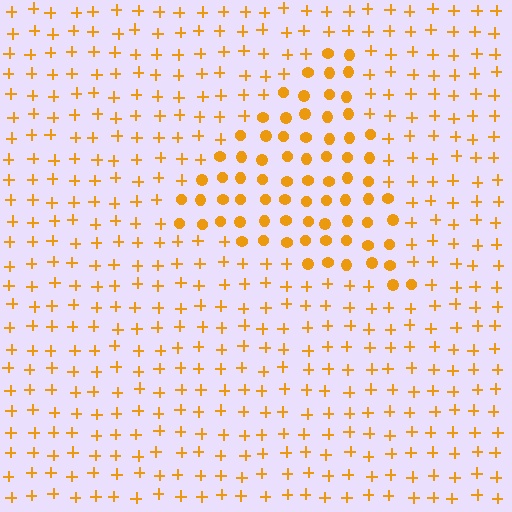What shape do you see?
I see a triangle.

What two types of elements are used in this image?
The image uses circles inside the triangle region and plus signs outside it.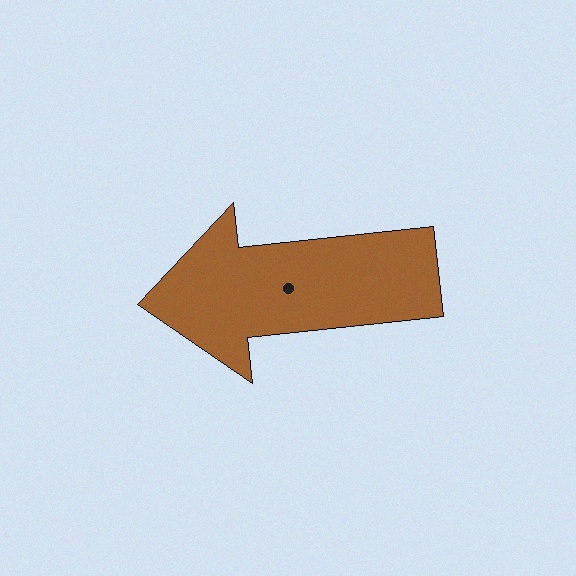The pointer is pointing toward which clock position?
Roughly 9 o'clock.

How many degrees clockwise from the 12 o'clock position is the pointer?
Approximately 264 degrees.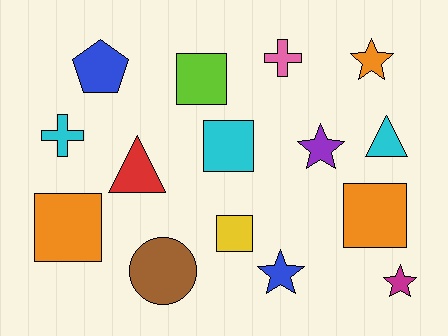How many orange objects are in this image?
There are 3 orange objects.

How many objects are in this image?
There are 15 objects.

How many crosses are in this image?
There are 2 crosses.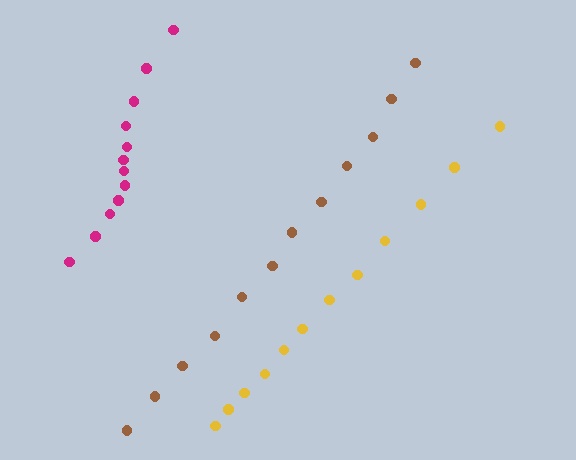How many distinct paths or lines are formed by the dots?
There are 3 distinct paths.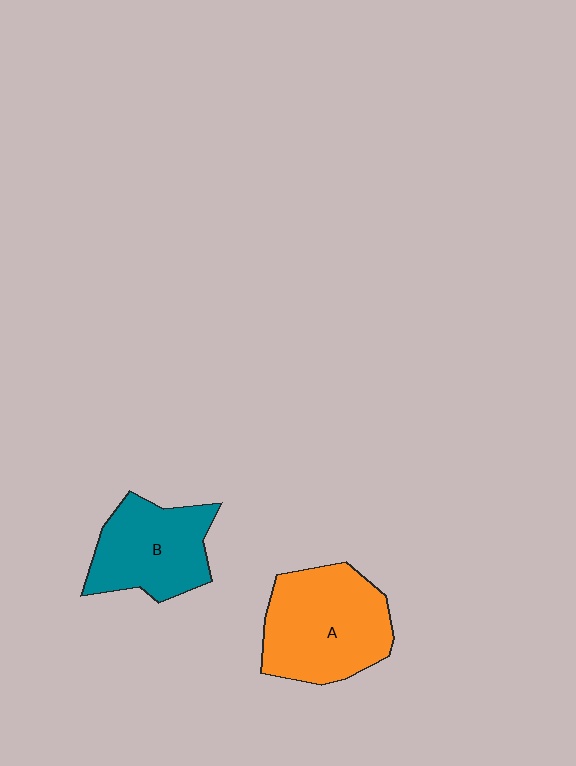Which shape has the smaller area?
Shape B (teal).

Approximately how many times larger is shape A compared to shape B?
Approximately 1.3 times.